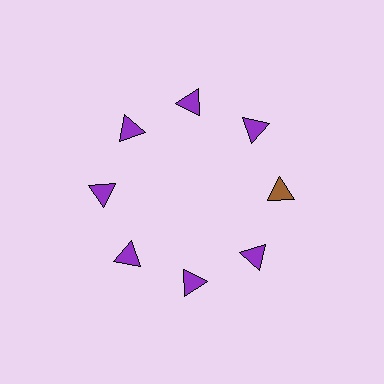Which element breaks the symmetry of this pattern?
The brown triangle at roughly the 3 o'clock position breaks the symmetry. All other shapes are purple triangles.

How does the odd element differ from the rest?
It has a different color: brown instead of purple.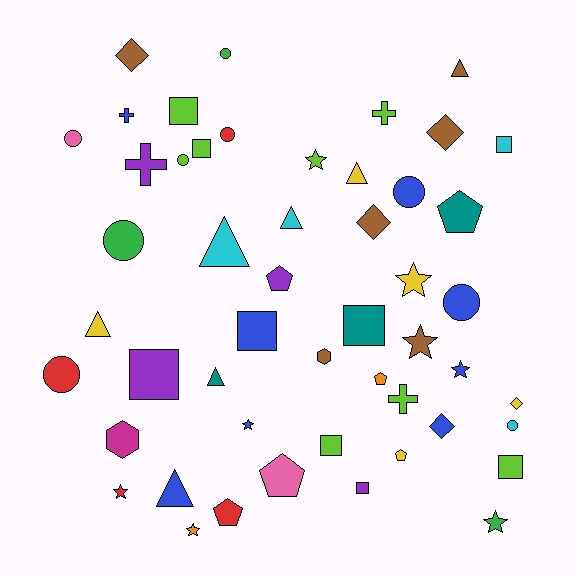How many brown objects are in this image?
There are 6 brown objects.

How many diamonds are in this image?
There are 5 diamonds.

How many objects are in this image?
There are 50 objects.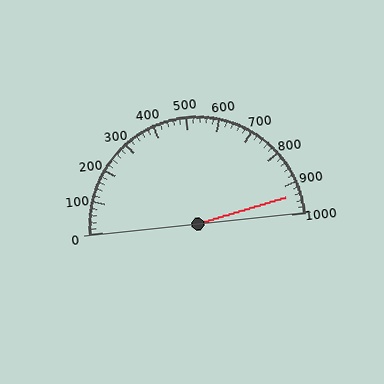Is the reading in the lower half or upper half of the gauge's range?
The reading is in the upper half of the range (0 to 1000).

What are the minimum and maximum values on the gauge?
The gauge ranges from 0 to 1000.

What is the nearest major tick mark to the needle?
The nearest major tick mark is 900.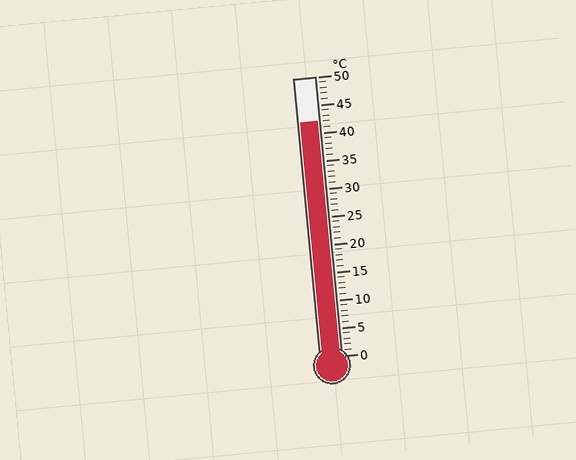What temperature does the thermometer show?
The thermometer shows approximately 42°C.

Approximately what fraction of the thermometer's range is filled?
The thermometer is filled to approximately 85% of its range.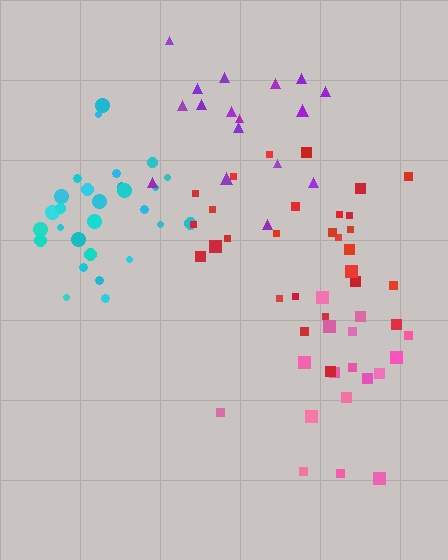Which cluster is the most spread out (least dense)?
Pink.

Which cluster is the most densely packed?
Cyan.